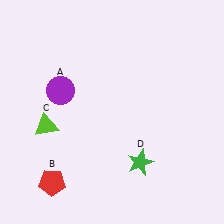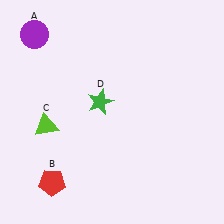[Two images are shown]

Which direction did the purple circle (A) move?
The purple circle (A) moved up.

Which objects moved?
The objects that moved are: the purple circle (A), the green star (D).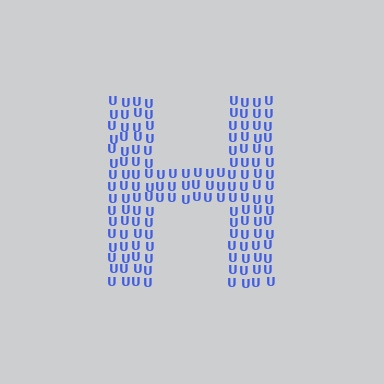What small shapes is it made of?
It is made of small letter U's.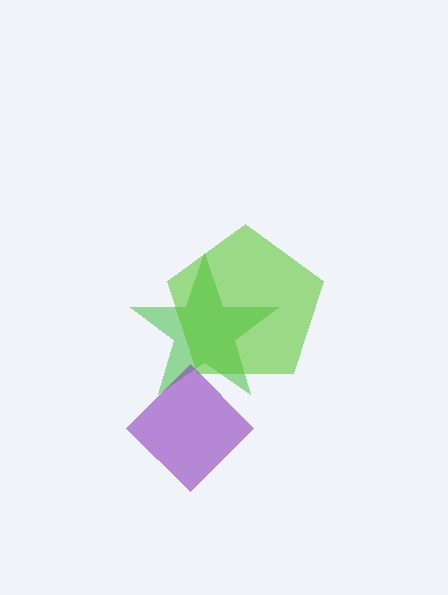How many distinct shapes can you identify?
There are 3 distinct shapes: a green star, a lime pentagon, a purple diamond.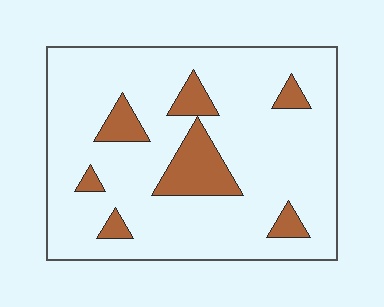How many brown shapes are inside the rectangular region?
7.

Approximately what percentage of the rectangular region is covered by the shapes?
Approximately 15%.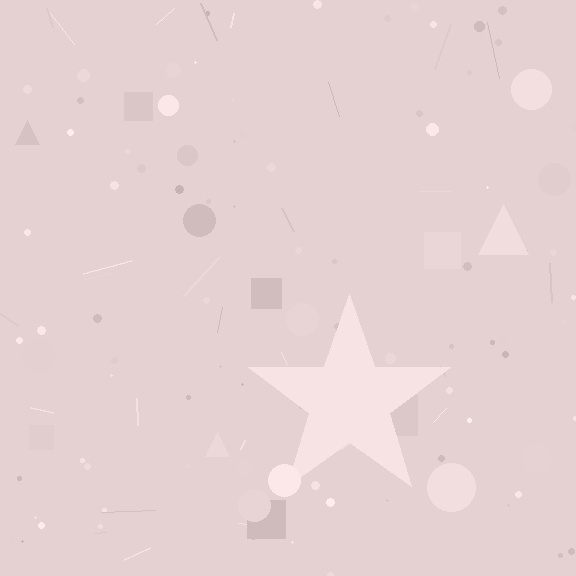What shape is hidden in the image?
A star is hidden in the image.